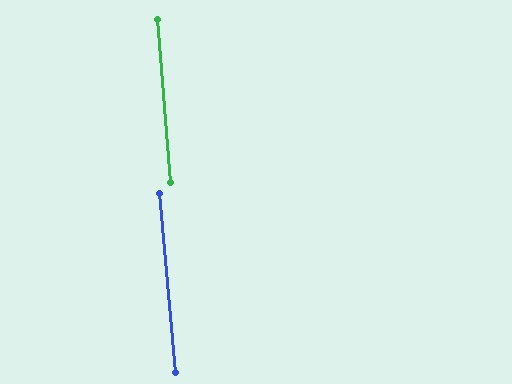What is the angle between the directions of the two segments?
Approximately 1 degree.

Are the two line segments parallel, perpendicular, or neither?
Parallel — their directions differ by only 0.5°.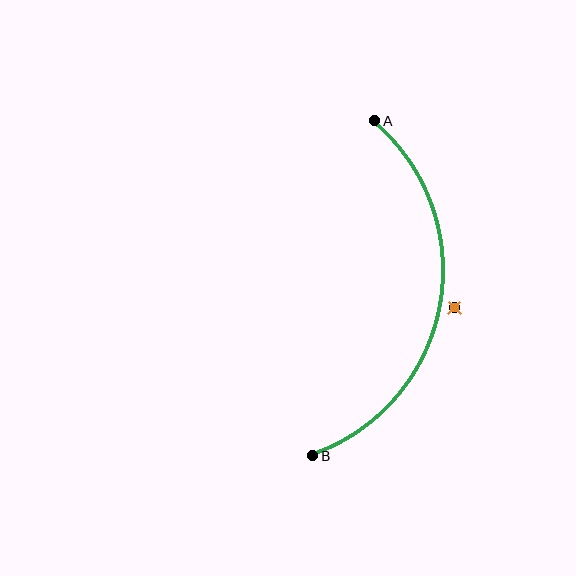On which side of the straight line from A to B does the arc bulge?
The arc bulges to the right of the straight line connecting A and B.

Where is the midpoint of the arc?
The arc midpoint is the point on the curve farthest from the straight line joining A and B. It sits to the right of that line.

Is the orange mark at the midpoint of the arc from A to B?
No — the orange mark does not lie on the arc at all. It sits slightly outside the curve.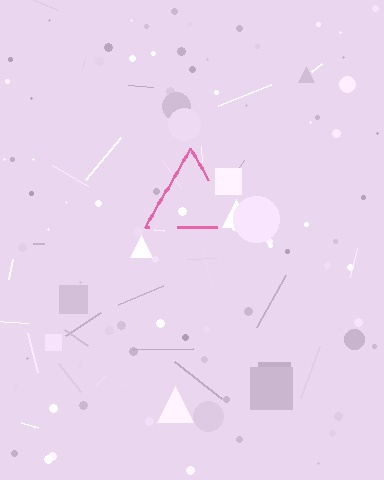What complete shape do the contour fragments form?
The contour fragments form a triangle.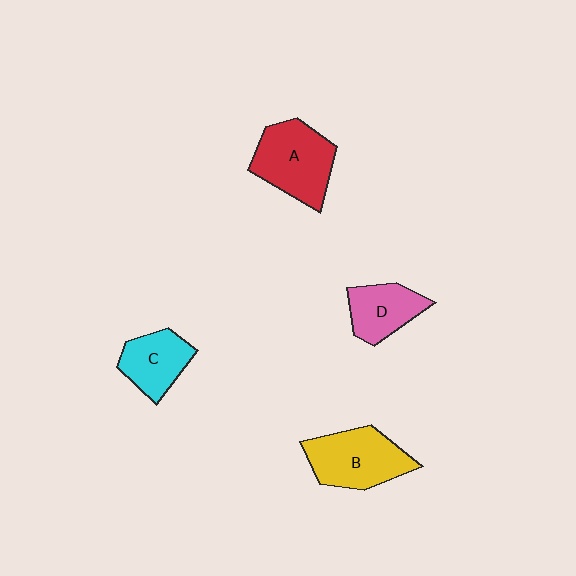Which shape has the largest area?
Shape A (red).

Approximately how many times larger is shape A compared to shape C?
Approximately 1.5 times.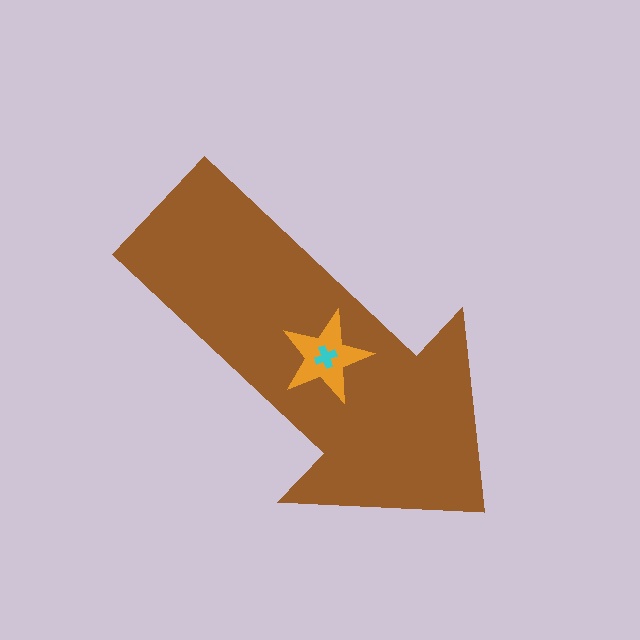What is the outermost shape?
The brown arrow.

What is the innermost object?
The cyan cross.